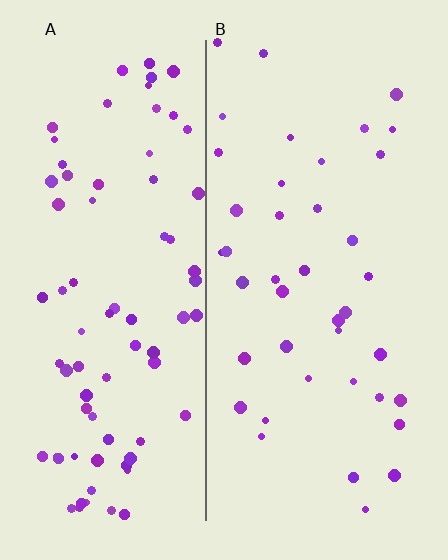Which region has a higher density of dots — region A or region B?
A (the left).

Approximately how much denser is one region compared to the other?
Approximately 1.9× — region A over region B.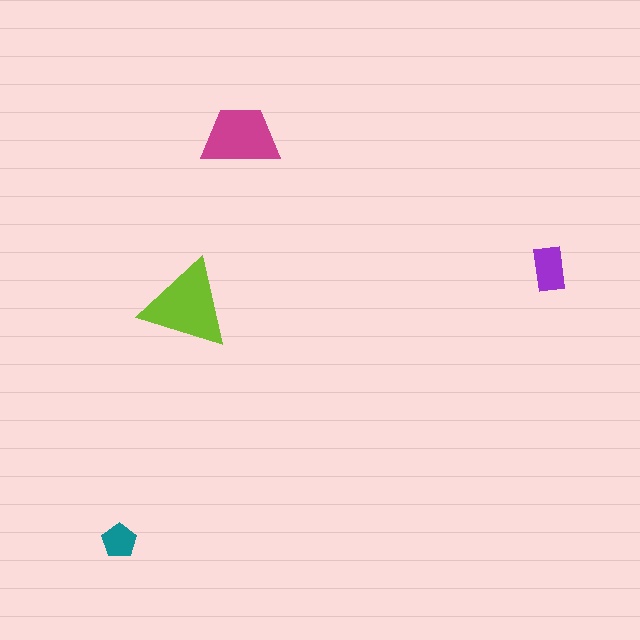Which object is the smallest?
The teal pentagon.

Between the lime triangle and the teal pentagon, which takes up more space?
The lime triangle.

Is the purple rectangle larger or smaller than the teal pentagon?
Larger.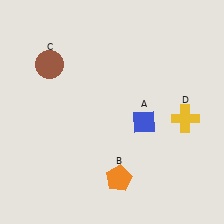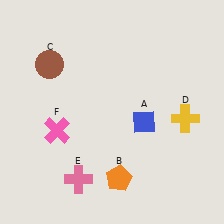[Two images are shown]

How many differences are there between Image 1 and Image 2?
There are 2 differences between the two images.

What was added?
A pink cross (E), a pink cross (F) were added in Image 2.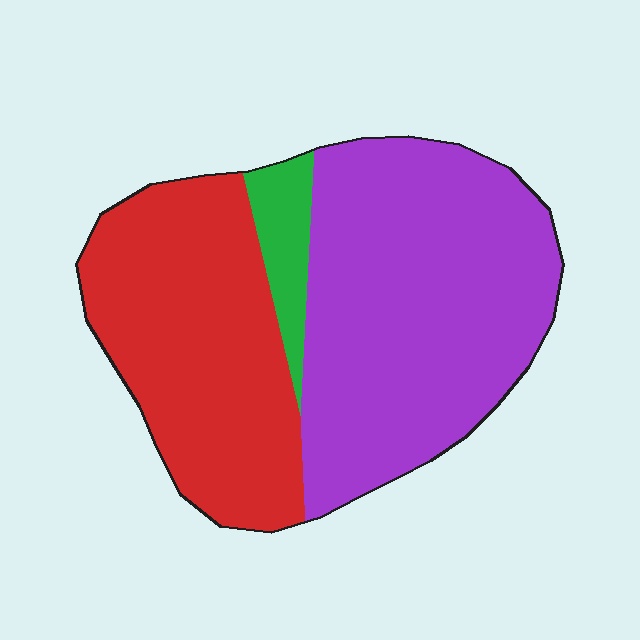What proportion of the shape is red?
Red takes up between a quarter and a half of the shape.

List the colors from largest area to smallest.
From largest to smallest: purple, red, green.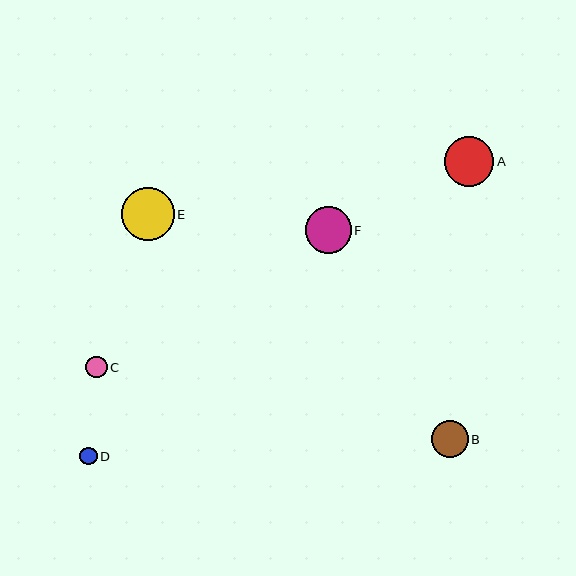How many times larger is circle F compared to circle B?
Circle F is approximately 1.3 times the size of circle B.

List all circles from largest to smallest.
From largest to smallest: E, A, F, B, C, D.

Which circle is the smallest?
Circle D is the smallest with a size of approximately 17 pixels.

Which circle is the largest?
Circle E is the largest with a size of approximately 53 pixels.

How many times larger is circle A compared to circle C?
Circle A is approximately 2.3 times the size of circle C.